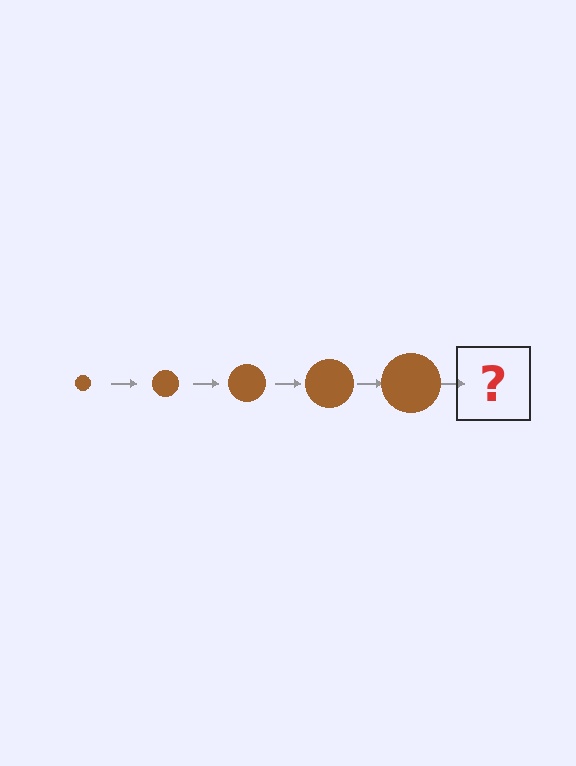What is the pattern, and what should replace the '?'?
The pattern is that the circle gets progressively larger each step. The '?' should be a brown circle, larger than the previous one.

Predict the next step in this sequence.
The next step is a brown circle, larger than the previous one.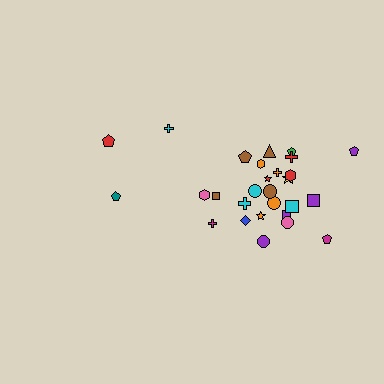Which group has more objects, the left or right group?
The right group.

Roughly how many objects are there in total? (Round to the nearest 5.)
Roughly 30 objects in total.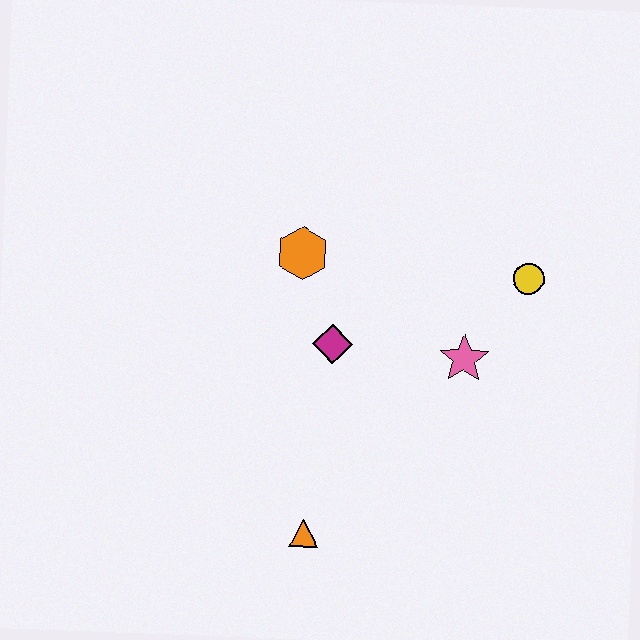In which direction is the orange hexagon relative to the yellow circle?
The orange hexagon is to the left of the yellow circle.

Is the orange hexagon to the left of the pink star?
Yes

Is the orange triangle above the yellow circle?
No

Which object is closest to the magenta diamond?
The orange hexagon is closest to the magenta diamond.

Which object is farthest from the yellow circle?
The orange triangle is farthest from the yellow circle.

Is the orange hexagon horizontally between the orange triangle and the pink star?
No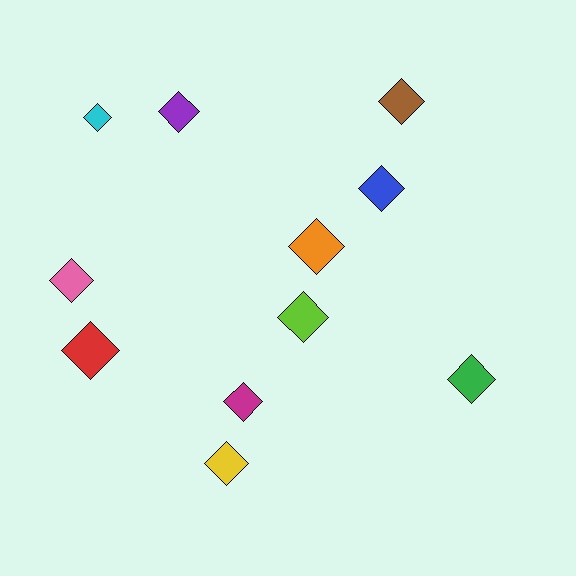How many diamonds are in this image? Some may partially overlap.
There are 11 diamonds.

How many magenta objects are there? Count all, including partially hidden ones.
There is 1 magenta object.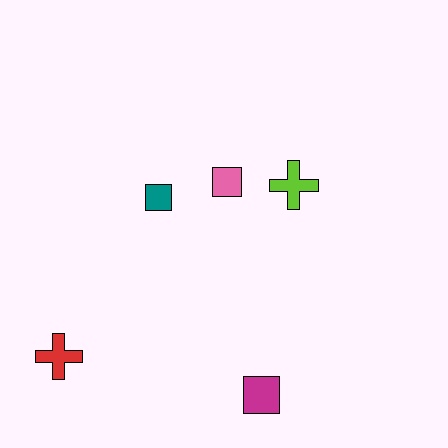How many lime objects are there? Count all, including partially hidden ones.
There is 1 lime object.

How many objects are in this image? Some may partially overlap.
There are 5 objects.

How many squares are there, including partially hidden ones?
There are 3 squares.